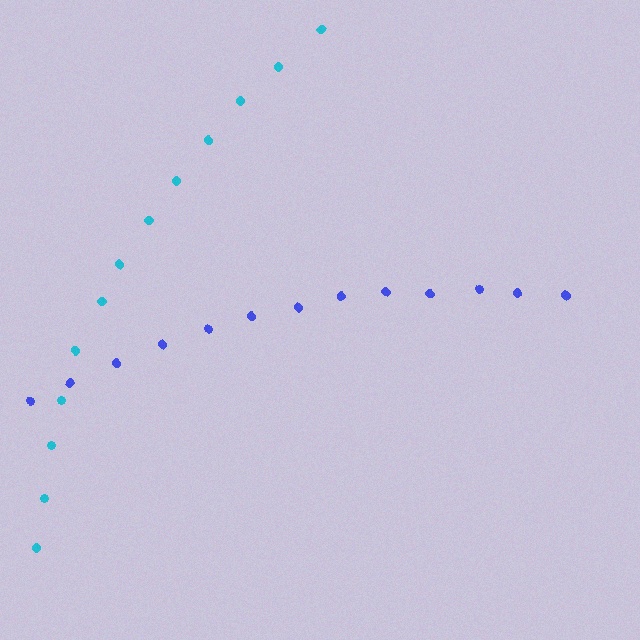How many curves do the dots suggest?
There are 2 distinct paths.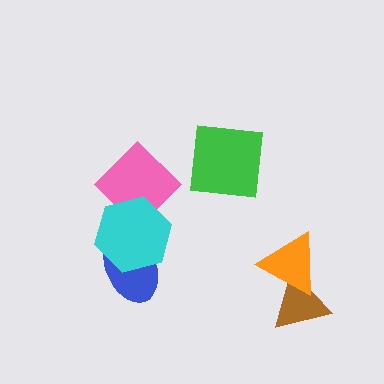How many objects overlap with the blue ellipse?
1 object overlaps with the blue ellipse.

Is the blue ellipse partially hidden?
Yes, it is partially covered by another shape.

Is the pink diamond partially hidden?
Yes, it is partially covered by another shape.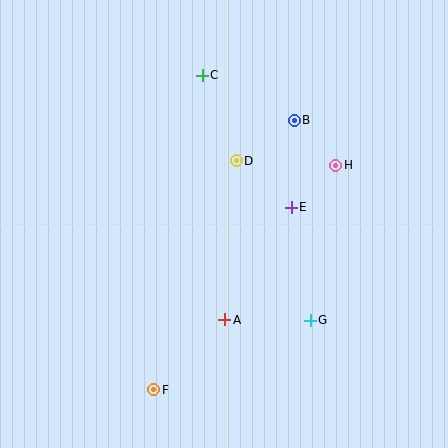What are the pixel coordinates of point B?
Point B is at (294, 120).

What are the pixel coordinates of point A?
Point A is at (225, 320).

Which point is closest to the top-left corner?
Point C is closest to the top-left corner.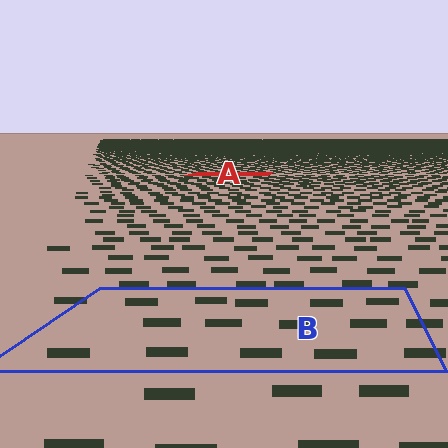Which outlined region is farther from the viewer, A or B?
Region A is farther from the viewer — the texture elements inside it appear smaller and more densely packed.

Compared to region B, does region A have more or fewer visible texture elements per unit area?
Region A has more texture elements per unit area — they are packed more densely because it is farther away.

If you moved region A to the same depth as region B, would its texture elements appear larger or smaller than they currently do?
They would appear larger. At a closer depth, the same texture elements are projected at a bigger on-screen size.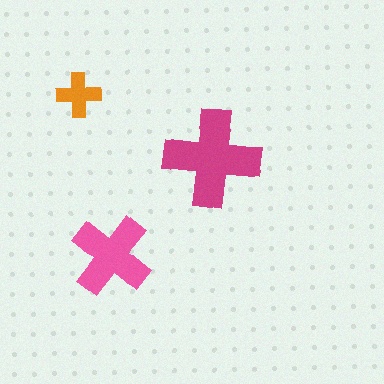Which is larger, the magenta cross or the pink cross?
The magenta one.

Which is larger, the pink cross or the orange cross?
The pink one.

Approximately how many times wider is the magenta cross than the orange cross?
About 2 times wider.